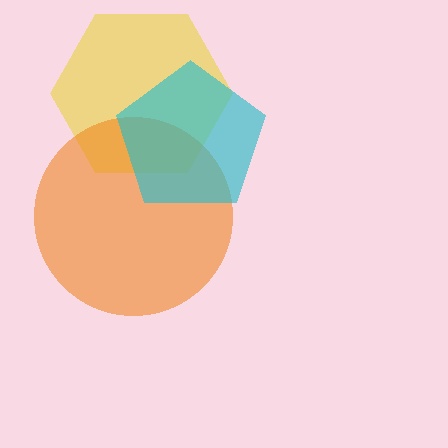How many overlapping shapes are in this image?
There are 3 overlapping shapes in the image.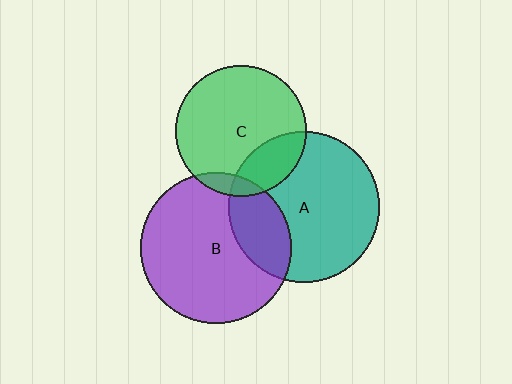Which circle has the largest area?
Circle B (purple).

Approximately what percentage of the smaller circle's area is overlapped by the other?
Approximately 25%.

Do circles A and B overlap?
Yes.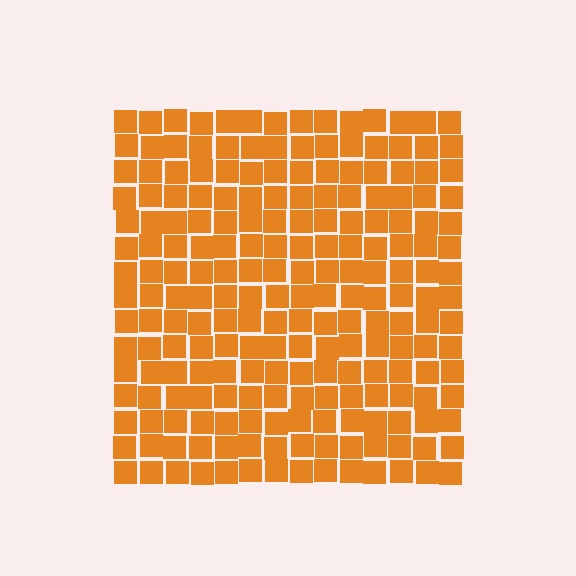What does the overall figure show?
The overall figure shows a square.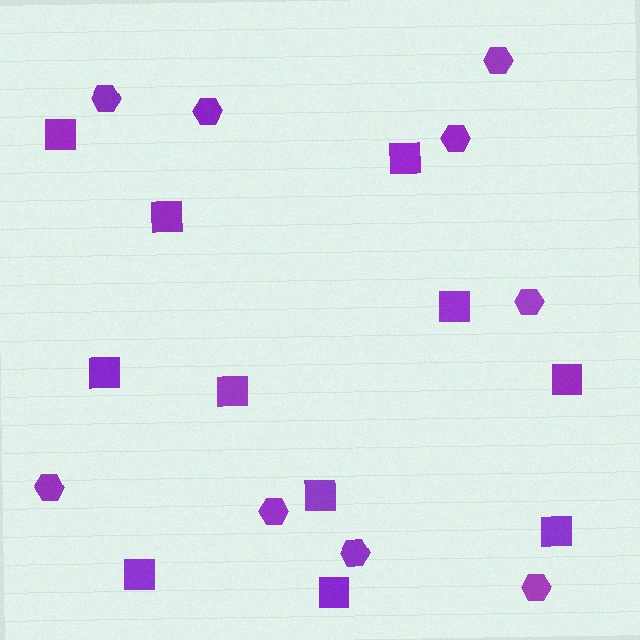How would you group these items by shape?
There are 2 groups: one group of hexagons (9) and one group of squares (11).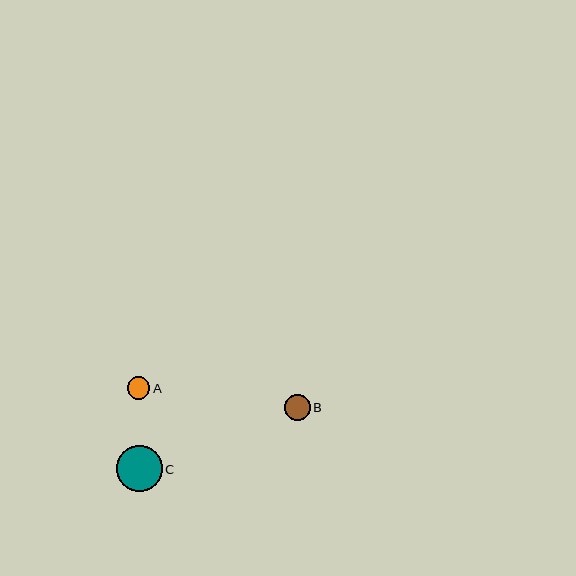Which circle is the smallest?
Circle A is the smallest with a size of approximately 22 pixels.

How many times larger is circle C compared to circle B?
Circle C is approximately 1.8 times the size of circle B.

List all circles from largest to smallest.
From largest to smallest: C, B, A.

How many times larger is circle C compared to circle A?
Circle C is approximately 2.1 times the size of circle A.